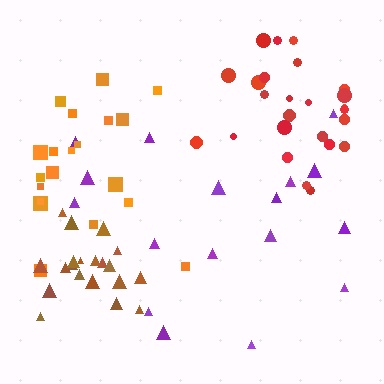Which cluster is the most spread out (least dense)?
Purple.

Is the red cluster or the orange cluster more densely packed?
Red.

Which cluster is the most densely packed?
Brown.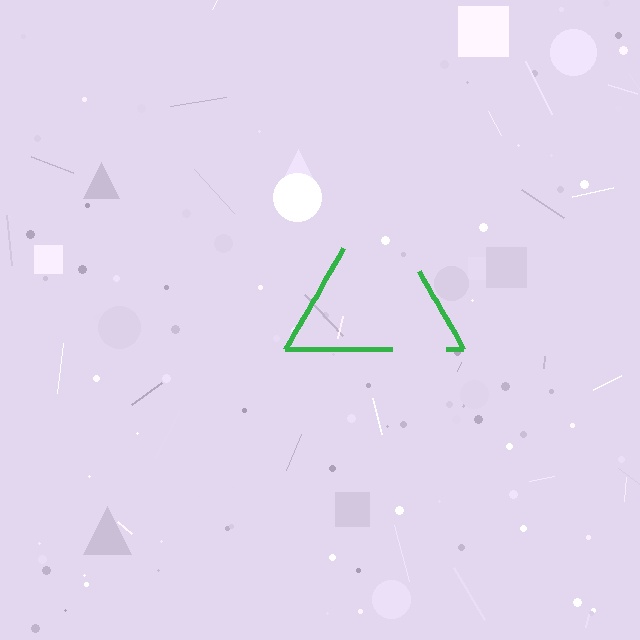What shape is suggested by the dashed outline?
The dashed outline suggests a triangle.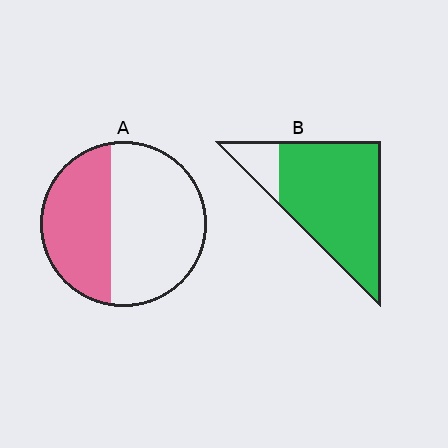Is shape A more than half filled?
No.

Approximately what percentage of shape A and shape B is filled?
A is approximately 40% and B is approximately 85%.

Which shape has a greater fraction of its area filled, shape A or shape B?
Shape B.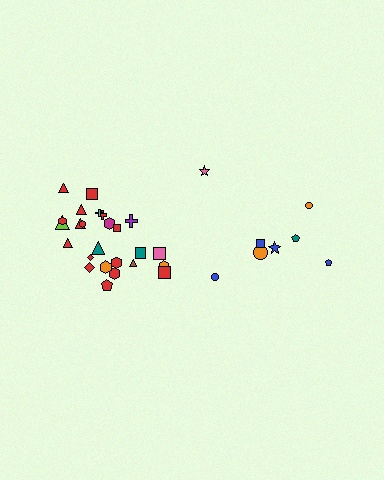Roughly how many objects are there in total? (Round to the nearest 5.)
Roughly 35 objects in total.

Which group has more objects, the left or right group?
The left group.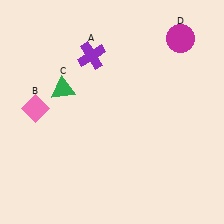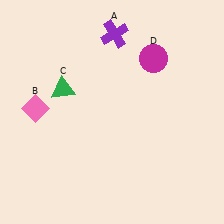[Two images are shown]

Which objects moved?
The objects that moved are: the purple cross (A), the magenta circle (D).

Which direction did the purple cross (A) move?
The purple cross (A) moved right.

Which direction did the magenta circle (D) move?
The magenta circle (D) moved left.